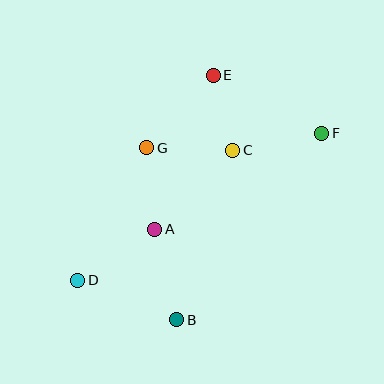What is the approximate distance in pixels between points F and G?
The distance between F and G is approximately 175 pixels.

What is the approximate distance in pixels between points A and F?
The distance between A and F is approximately 192 pixels.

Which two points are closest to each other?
Points C and E are closest to each other.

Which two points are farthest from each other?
Points D and F are farthest from each other.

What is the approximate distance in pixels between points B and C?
The distance between B and C is approximately 179 pixels.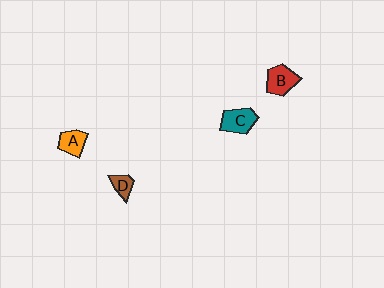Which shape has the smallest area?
Shape D (brown).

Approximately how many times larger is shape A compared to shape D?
Approximately 1.3 times.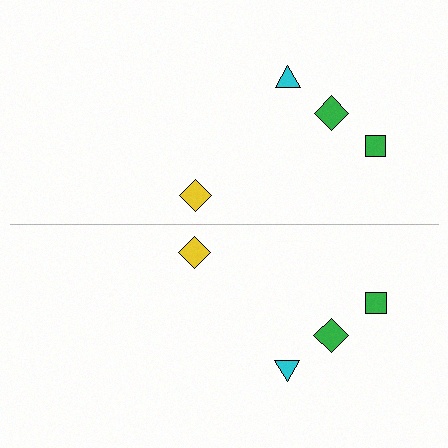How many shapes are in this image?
There are 8 shapes in this image.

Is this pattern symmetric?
Yes, this pattern has bilateral (reflection) symmetry.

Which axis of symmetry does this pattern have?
The pattern has a horizontal axis of symmetry running through the center of the image.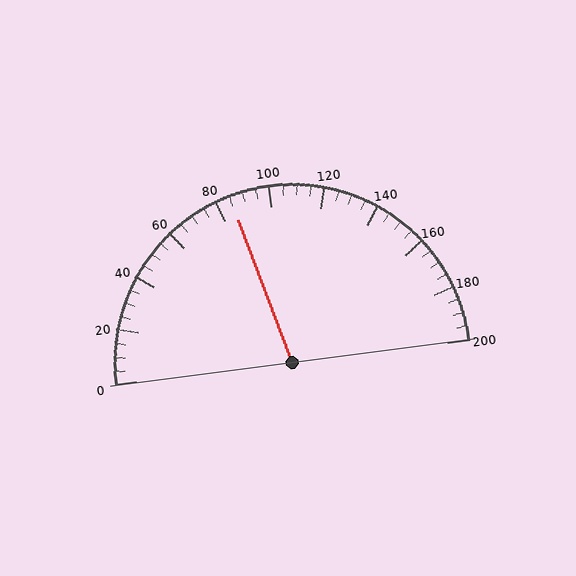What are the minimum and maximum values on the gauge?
The gauge ranges from 0 to 200.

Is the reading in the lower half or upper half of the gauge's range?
The reading is in the lower half of the range (0 to 200).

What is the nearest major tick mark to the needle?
The nearest major tick mark is 80.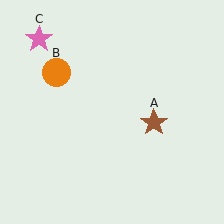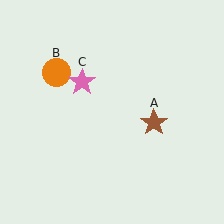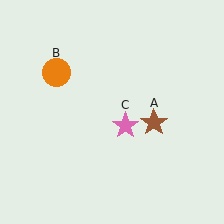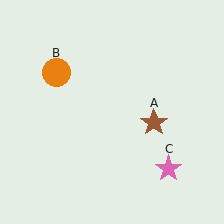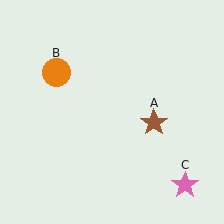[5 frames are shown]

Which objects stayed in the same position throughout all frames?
Brown star (object A) and orange circle (object B) remained stationary.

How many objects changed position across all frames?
1 object changed position: pink star (object C).